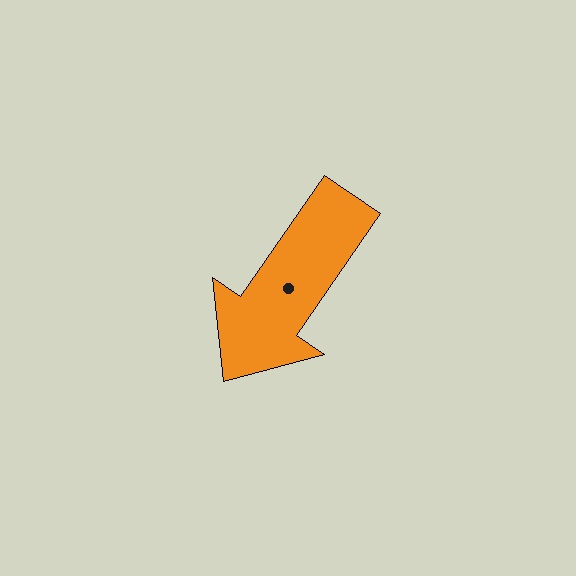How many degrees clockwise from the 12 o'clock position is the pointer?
Approximately 215 degrees.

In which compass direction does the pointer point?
Southwest.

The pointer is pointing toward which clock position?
Roughly 7 o'clock.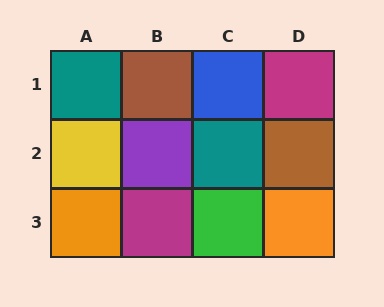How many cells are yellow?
1 cell is yellow.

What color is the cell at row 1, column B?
Brown.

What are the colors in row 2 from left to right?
Yellow, purple, teal, brown.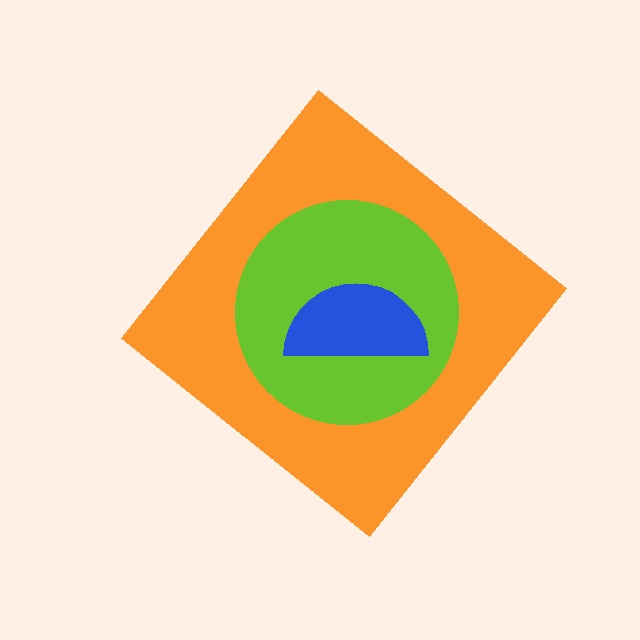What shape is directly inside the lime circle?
The blue semicircle.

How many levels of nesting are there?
3.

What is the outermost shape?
The orange diamond.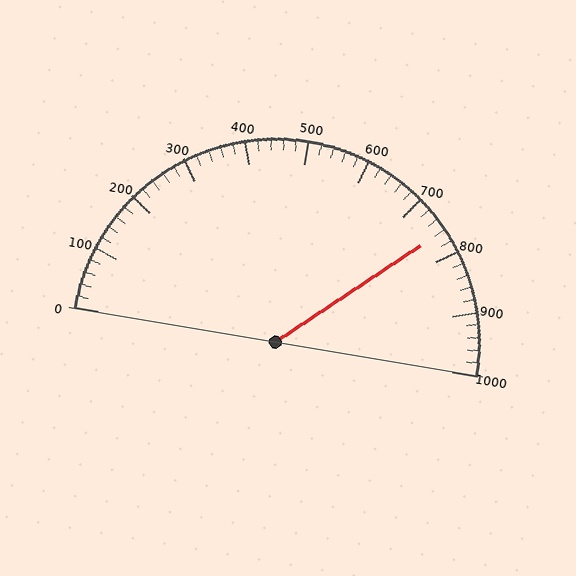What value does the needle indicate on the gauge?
The needle indicates approximately 760.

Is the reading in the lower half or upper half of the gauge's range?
The reading is in the upper half of the range (0 to 1000).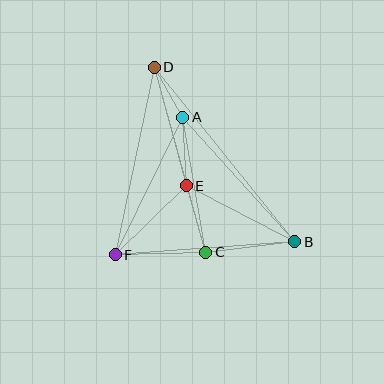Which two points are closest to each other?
Points A and D are closest to each other.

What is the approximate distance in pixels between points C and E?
The distance between C and E is approximately 69 pixels.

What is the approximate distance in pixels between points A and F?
The distance between A and F is approximately 153 pixels.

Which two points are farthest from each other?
Points B and D are farthest from each other.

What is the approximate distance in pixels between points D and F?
The distance between D and F is approximately 191 pixels.